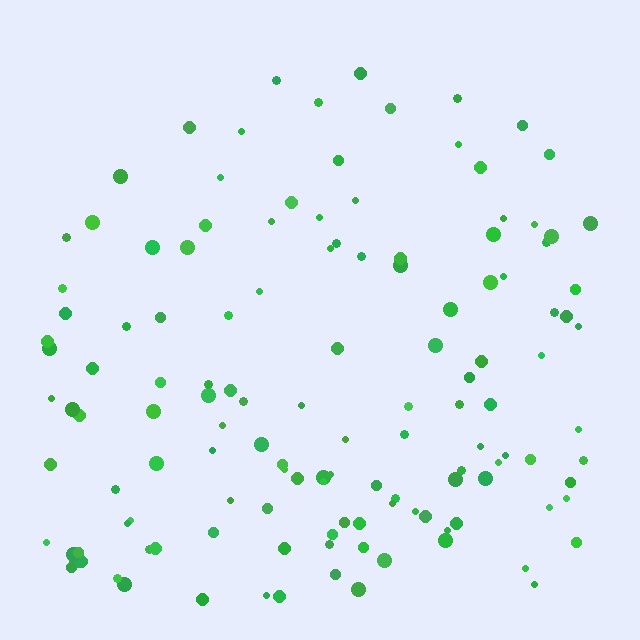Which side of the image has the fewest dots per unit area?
The top.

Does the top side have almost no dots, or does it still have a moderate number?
Still a moderate number, just noticeably fewer than the bottom.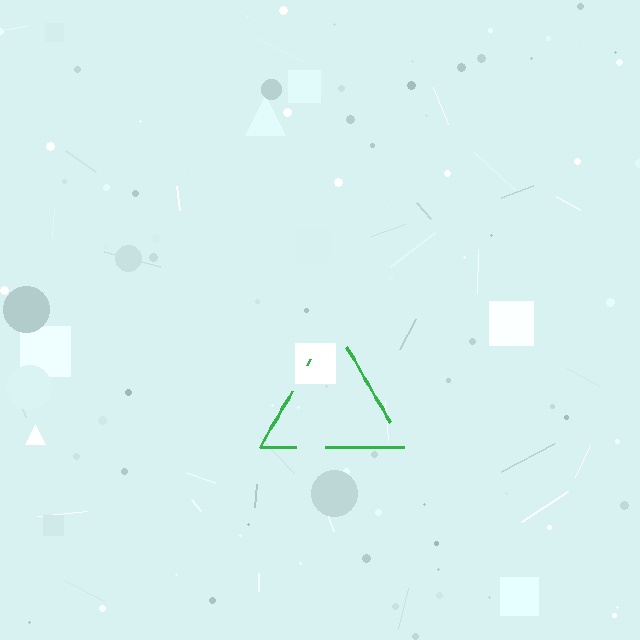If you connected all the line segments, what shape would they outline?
They would outline a triangle.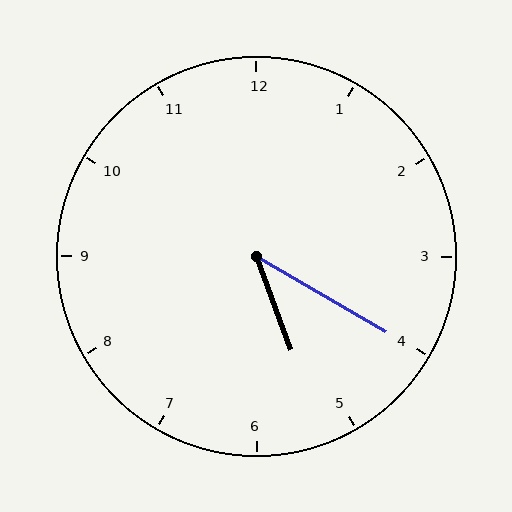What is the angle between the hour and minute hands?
Approximately 40 degrees.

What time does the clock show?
5:20.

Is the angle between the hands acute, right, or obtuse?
It is acute.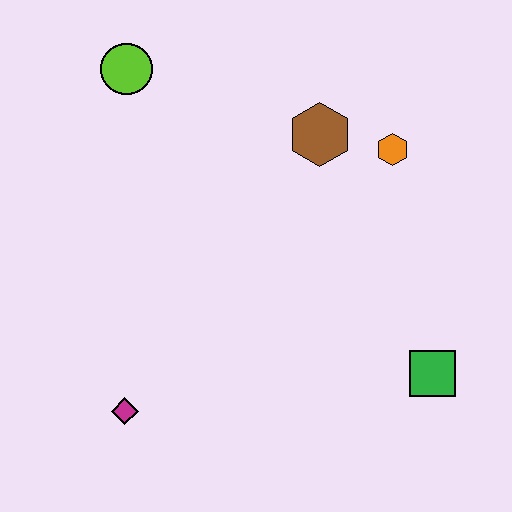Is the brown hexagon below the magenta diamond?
No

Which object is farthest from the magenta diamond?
The orange hexagon is farthest from the magenta diamond.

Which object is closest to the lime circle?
The brown hexagon is closest to the lime circle.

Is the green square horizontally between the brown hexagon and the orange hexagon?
No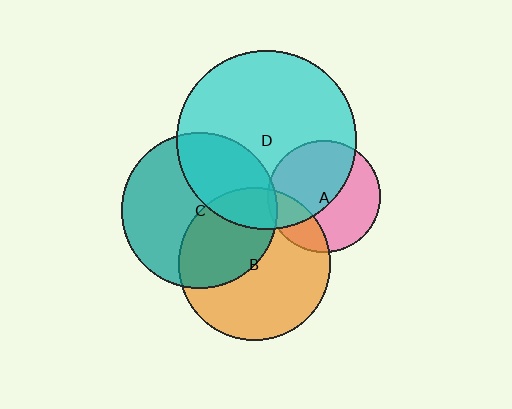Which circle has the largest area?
Circle D (cyan).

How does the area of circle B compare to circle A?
Approximately 1.8 times.